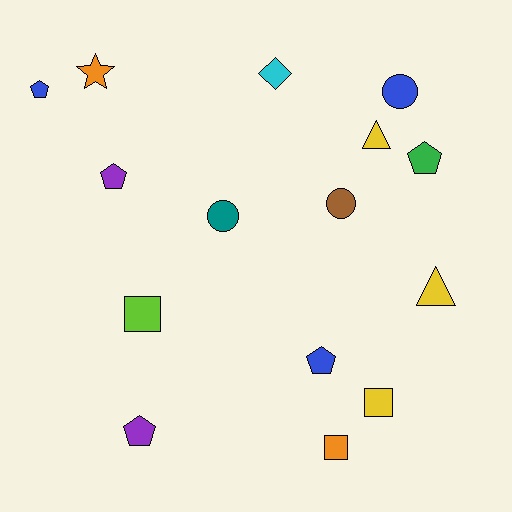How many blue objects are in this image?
There are 3 blue objects.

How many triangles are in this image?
There are 2 triangles.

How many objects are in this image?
There are 15 objects.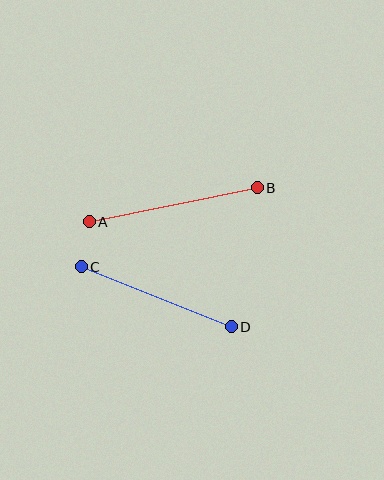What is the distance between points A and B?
The distance is approximately 171 pixels.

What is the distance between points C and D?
The distance is approximately 162 pixels.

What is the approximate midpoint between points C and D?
The midpoint is at approximately (156, 297) pixels.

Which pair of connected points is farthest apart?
Points A and B are farthest apart.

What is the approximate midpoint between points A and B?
The midpoint is at approximately (173, 205) pixels.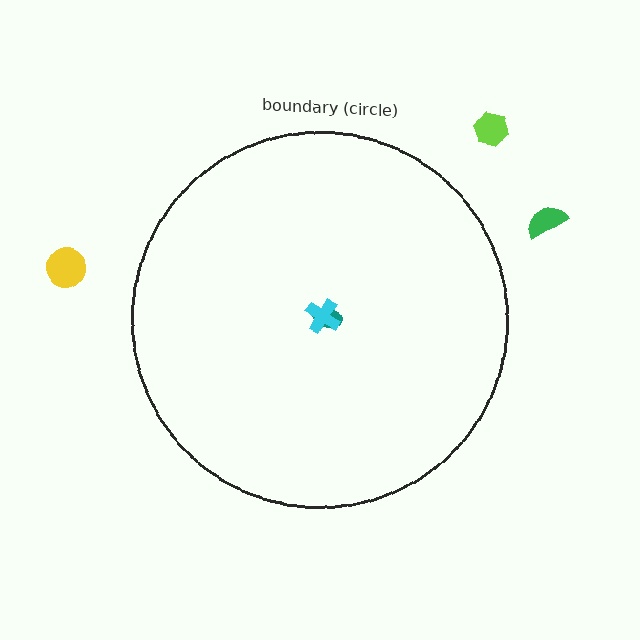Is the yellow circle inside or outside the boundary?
Outside.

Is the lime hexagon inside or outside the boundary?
Outside.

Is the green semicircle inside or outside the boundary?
Outside.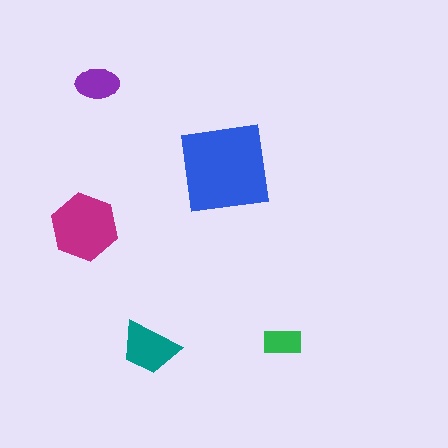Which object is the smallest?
The green rectangle.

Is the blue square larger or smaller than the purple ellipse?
Larger.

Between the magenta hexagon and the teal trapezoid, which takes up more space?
The magenta hexagon.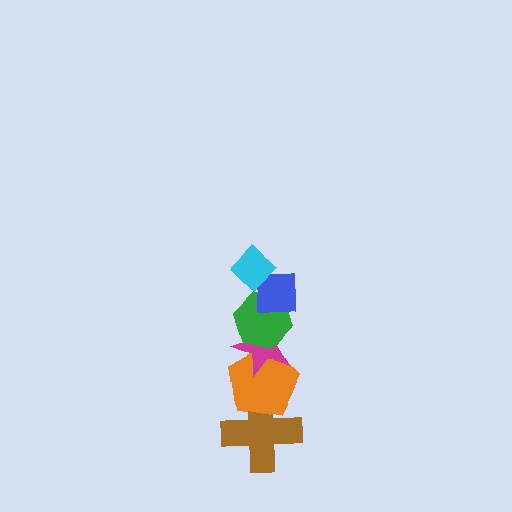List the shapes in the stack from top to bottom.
From top to bottom: the cyan diamond, the blue square, the green hexagon, the magenta star, the orange pentagon, the brown cross.